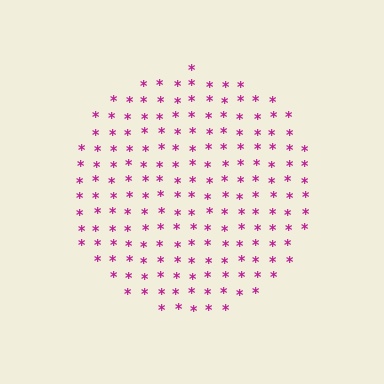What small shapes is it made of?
It is made of small asterisks.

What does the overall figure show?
The overall figure shows a circle.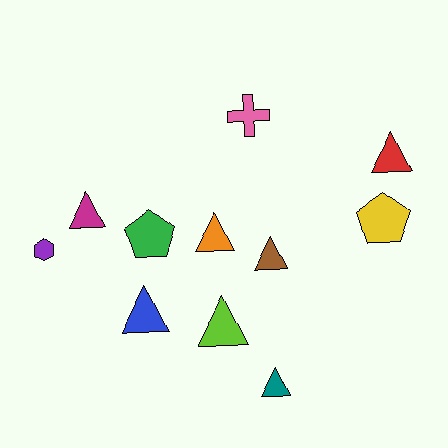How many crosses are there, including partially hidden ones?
There is 1 cross.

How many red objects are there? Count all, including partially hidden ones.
There is 1 red object.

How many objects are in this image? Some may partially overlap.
There are 11 objects.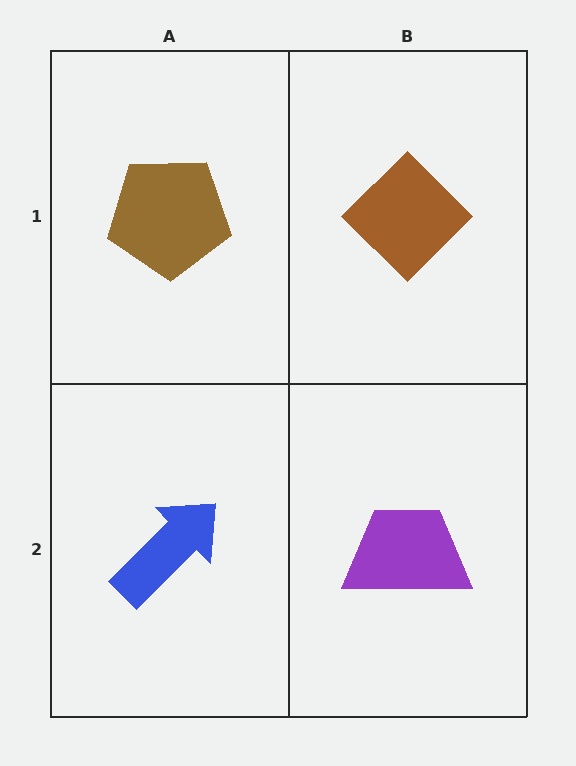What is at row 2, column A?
A blue arrow.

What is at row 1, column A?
A brown pentagon.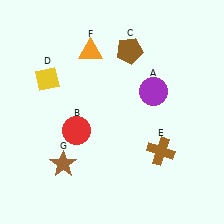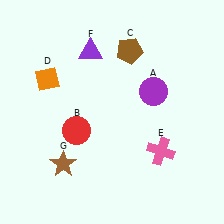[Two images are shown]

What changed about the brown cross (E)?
In Image 1, E is brown. In Image 2, it changed to pink.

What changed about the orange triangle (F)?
In Image 1, F is orange. In Image 2, it changed to purple.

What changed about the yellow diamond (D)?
In Image 1, D is yellow. In Image 2, it changed to orange.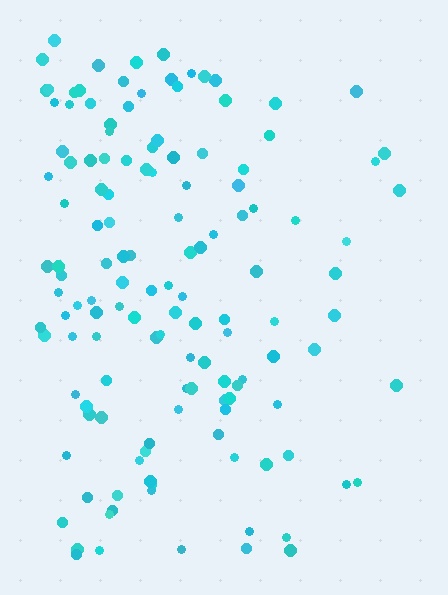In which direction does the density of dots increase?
From right to left, with the left side densest.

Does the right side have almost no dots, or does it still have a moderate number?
Still a moderate number, just noticeably fewer than the left.